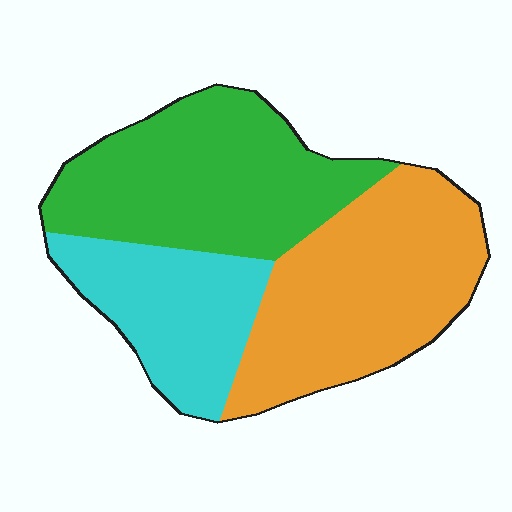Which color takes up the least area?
Cyan, at roughly 25%.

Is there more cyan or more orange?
Orange.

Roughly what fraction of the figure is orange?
Orange takes up about three eighths (3/8) of the figure.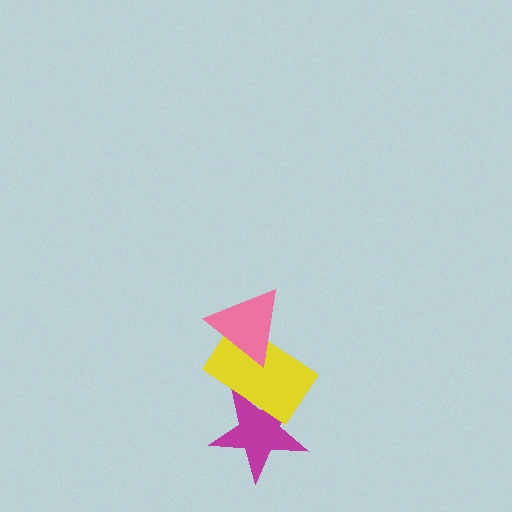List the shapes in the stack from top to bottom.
From top to bottom: the pink triangle, the yellow rectangle, the magenta star.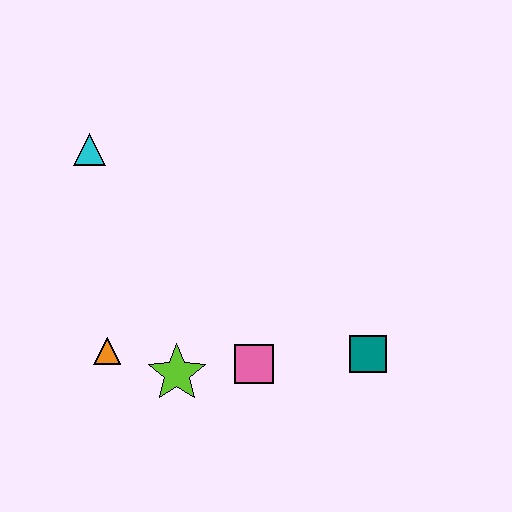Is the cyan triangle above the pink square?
Yes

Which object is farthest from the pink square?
The cyan triangle is farthest from the pink square.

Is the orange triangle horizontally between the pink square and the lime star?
No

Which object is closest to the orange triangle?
The lime star is closest to the orange triangle.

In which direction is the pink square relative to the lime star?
The pink square is to the right of the lime star.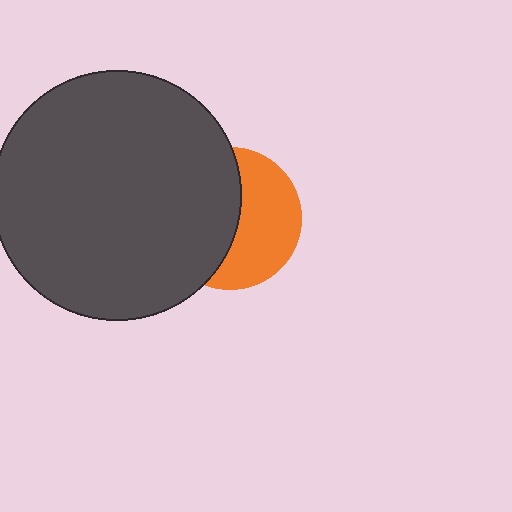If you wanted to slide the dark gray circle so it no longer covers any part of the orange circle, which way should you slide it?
Slide it left — that is the most direct way to separate the two shapes.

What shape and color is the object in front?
The object in front is a dark gray circle.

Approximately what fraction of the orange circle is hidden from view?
Roughly 52% of the orange circle is hidden behind the dark gray circle.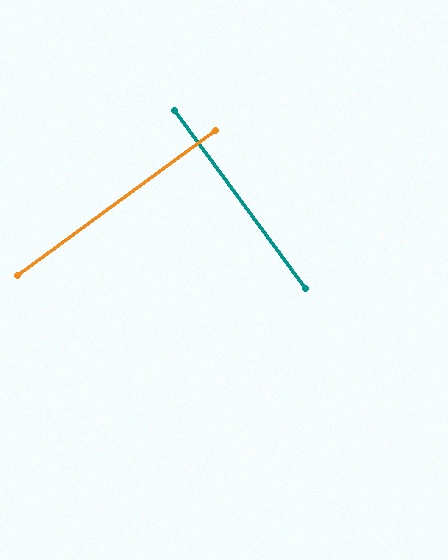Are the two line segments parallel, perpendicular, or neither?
Perpendicular — they meet at approximately 90°.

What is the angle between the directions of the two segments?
Approximately 90 degrees.